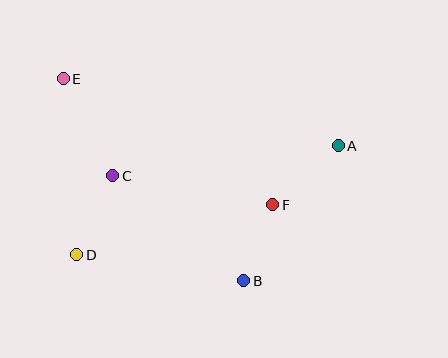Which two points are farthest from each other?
Points A and D are farthest from each other.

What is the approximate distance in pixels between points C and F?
The distance between C and F is approximately 163 pixels.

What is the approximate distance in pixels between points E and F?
The distance between E and F is approximately 245 pixels.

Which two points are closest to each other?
Points B and F are closest to each other.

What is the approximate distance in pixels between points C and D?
The distance between C and D is approximately 87 pixels.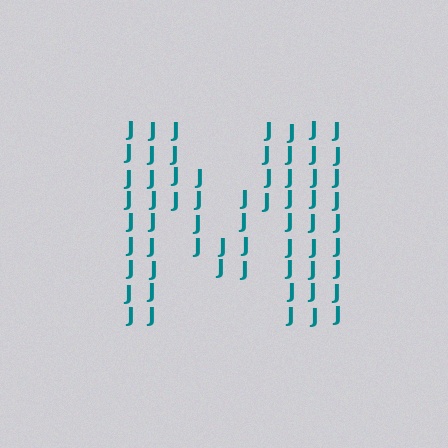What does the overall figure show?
The overall figure shows the letter M.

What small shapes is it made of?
It is made of small letter J's.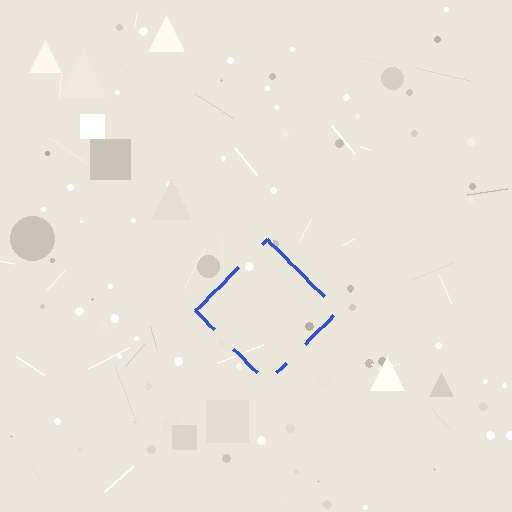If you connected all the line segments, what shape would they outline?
They would outline a diamond.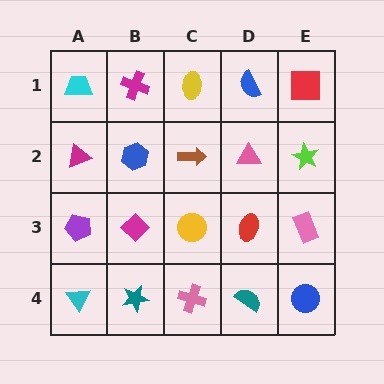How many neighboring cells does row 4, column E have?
2.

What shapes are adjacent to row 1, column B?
A blue hexagon (row 2, column B), a cyan trapezoid (row 1, column A), a yellow ellipse (row 1, column C).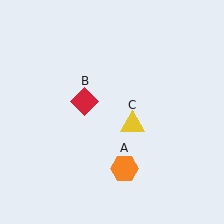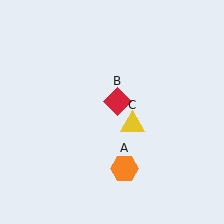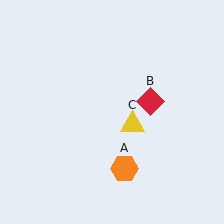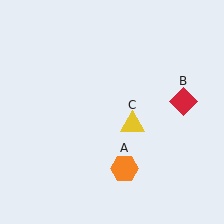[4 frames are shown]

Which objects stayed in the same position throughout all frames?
Orange hexagon (object A) and yellow triangle (object C) remained stationary.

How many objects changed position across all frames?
1 object changed position: red diamond (object B).